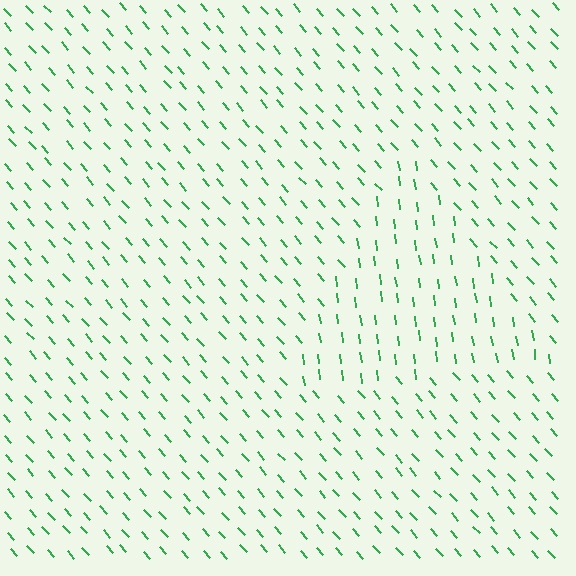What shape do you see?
I see a triangle.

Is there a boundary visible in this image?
Yes, there is a texture boundary formed by a change in line orientation.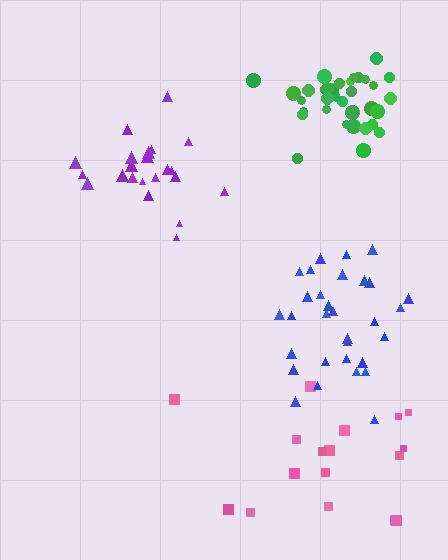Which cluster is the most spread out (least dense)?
Pink.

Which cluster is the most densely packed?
Green.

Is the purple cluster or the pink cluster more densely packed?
Purple.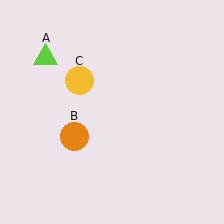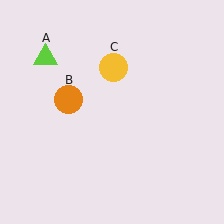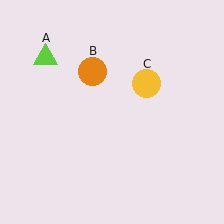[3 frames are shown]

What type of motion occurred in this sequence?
The orange circle (object B), yellow circle (object C) rotated clockwise around the center of the scene.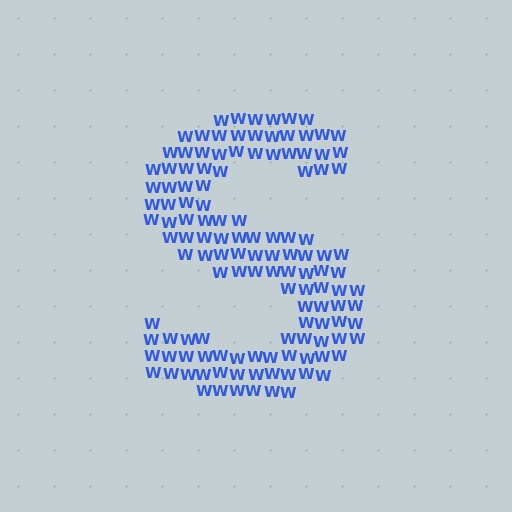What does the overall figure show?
The overall figure shows the letter S.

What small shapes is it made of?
It is made of small letter W's.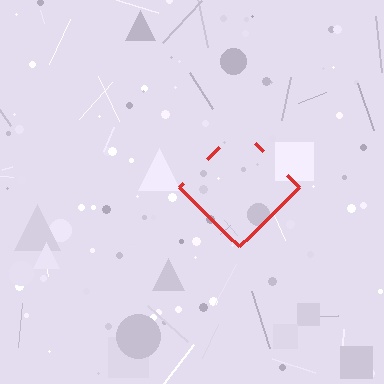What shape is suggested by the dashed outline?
The dashed outline suggests a diamond.